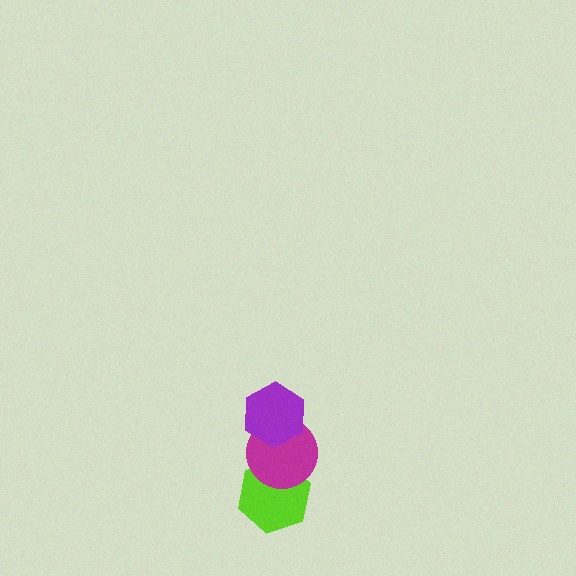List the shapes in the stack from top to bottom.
From top to bottom: the purple hexagon, the magenta circle, the lime hexagon.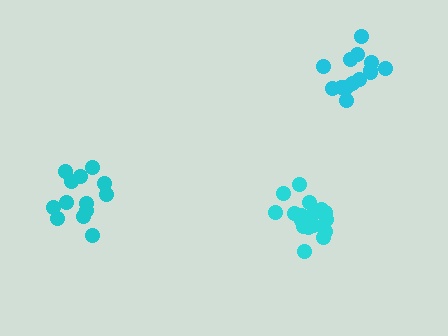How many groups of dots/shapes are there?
There are 3 groups.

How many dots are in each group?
Group 1: 18 dots, Group 2: 14 dots, Group 3: 13 dots (45 total).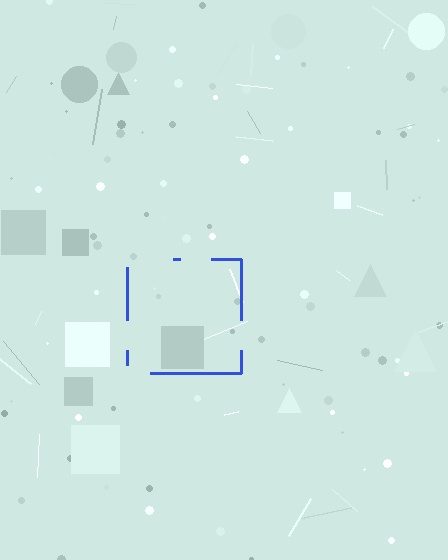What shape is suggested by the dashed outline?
The dashed outline suggests a square.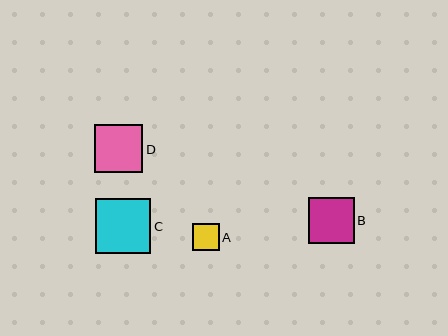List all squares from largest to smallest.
From largest to smallest: C, D, B, A.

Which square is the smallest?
Square A is the smallest with a size of approximately 26 pixels.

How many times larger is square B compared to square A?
Square B is approximately 1.7 times the size of square A.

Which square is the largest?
Square C is the largest with a size of approximately 55 pixels.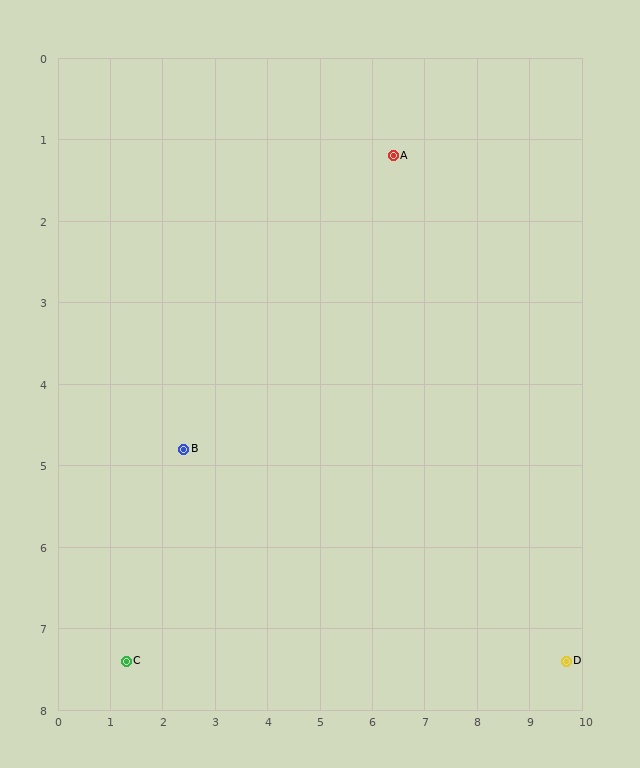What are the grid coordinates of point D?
Point D is at approximately (9.7, 7.4).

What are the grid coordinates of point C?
Point C is at approximately (1.3, 7.4).